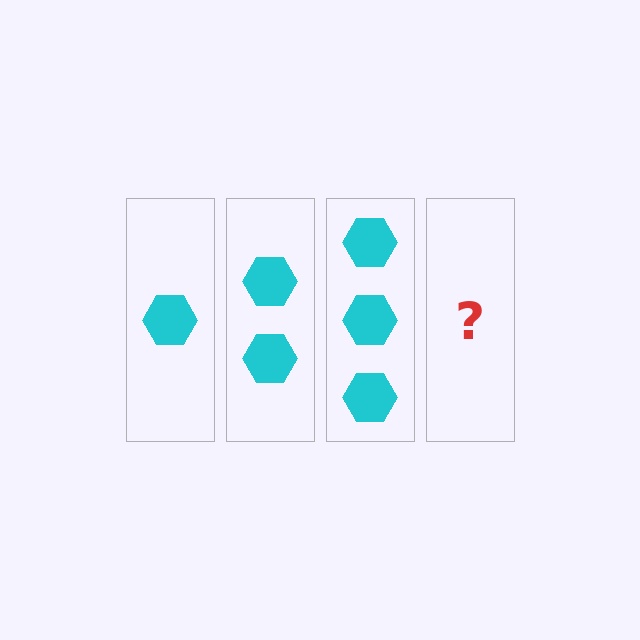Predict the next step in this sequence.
The next step is 4 hexagons.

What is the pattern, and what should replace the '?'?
The pattern is that each step adds one more hexagon. The '?' should be 4 hexagons.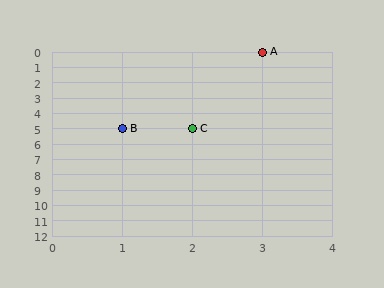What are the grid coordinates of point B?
Point B is at grid coordinates (1, 5).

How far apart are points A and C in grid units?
Points A and C are 1 column and 5 rows apart (about 5.1 grid units diagonally).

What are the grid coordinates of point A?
Point A is at grid coordinates (3, 0).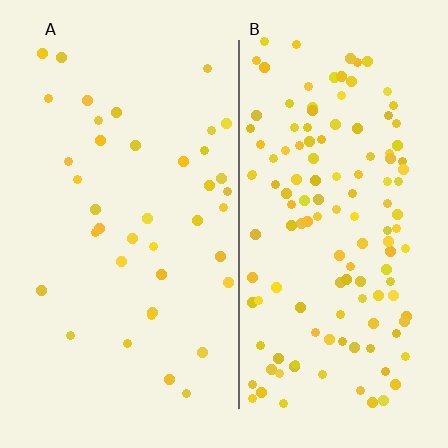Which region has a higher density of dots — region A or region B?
B (the right).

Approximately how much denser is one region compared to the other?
Approximately 3.4× — region B over region A.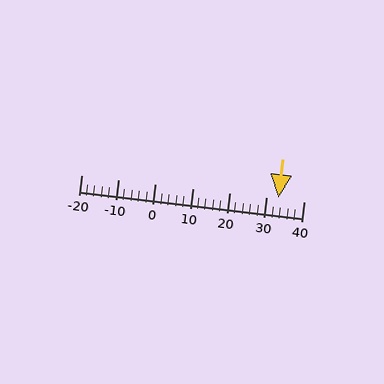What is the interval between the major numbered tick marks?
The major tick marks are spaced 10 units apart.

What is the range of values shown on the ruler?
The ruler shows values from -20 to 40.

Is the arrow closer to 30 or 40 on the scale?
The arrow is closer to 30.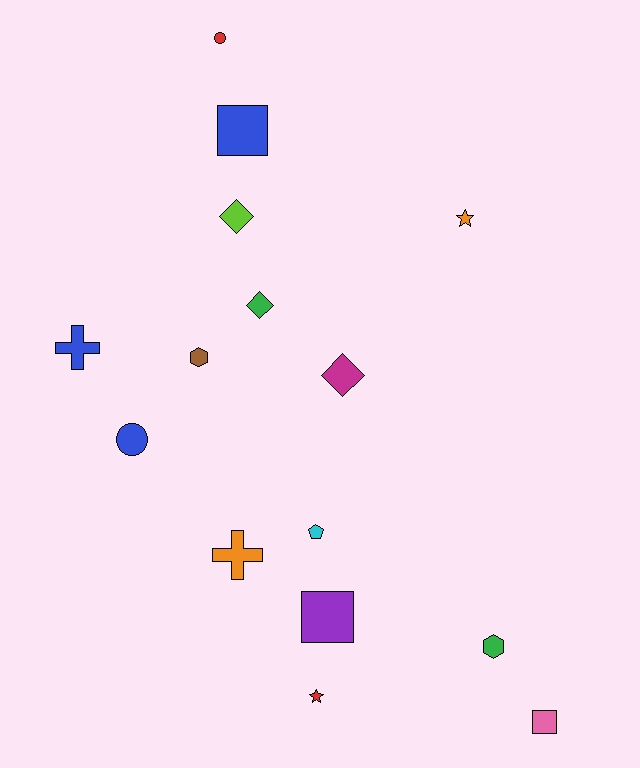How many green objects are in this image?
There are 2 green objects.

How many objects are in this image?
There are 15 objects.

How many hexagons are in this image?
There are 2 hexagons.